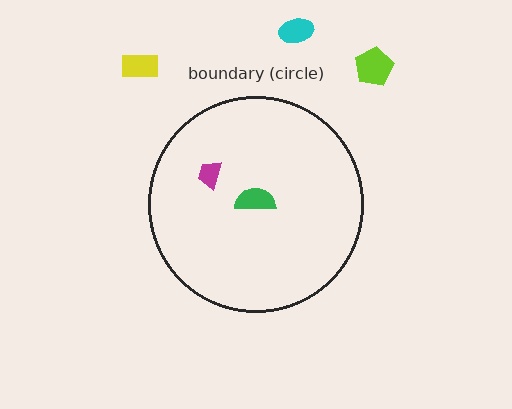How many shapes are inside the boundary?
2 inside, 3 outside.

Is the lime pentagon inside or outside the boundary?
Outside.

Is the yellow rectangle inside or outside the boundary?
Outside.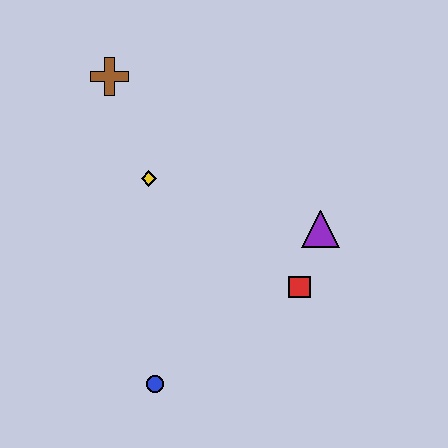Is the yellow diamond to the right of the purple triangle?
No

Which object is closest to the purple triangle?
The red square is closest to the purple triangle.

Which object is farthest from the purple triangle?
The brown cross is farthest from the purple triangle.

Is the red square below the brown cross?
Yes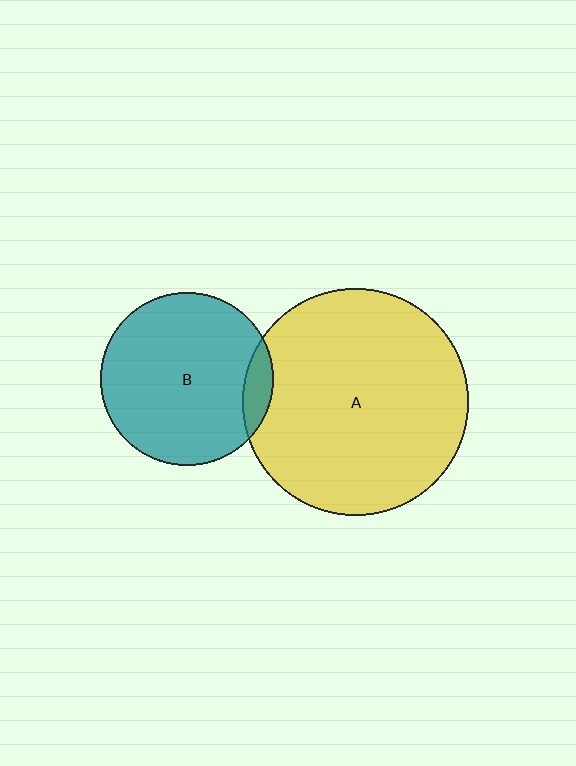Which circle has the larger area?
Circle A (yellow).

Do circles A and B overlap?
Yes.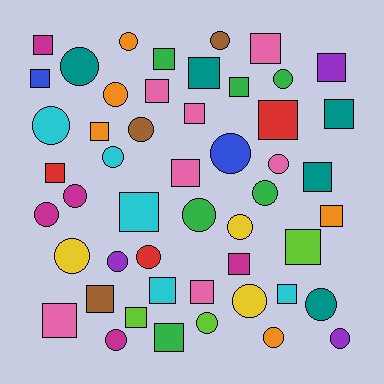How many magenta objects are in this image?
There are 5 magenta objects.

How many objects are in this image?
There are 50 objects.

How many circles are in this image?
There are 24 circles.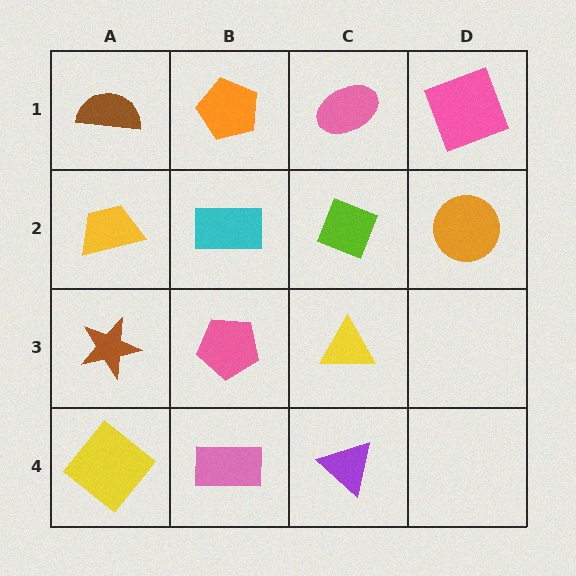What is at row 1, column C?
A pink ellipse.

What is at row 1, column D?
A pink square.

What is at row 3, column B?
A pink pentagon.